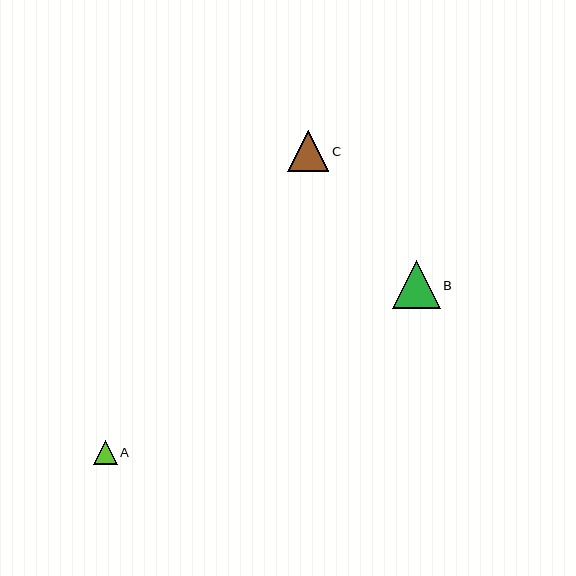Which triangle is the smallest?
Triangle A is the smallest with a size of approximately 24 pixels.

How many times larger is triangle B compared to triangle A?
Triangle B is approximately 2.0 times the size of triangle A.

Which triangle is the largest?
Triangle B is the largest with a size of approximately 48 pixels.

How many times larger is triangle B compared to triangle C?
Triangle B is approximately 1.2 times the size of triangle C.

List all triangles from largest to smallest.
From largest to smallest: B, C, A.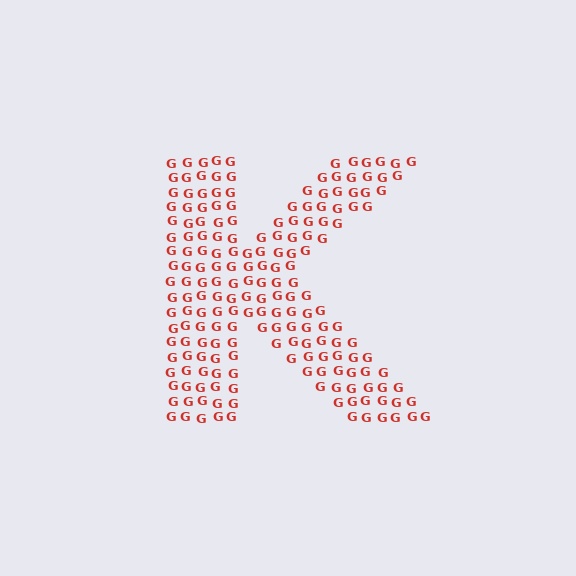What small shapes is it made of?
It is made of small letter G's.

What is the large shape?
The large shape is the letter K.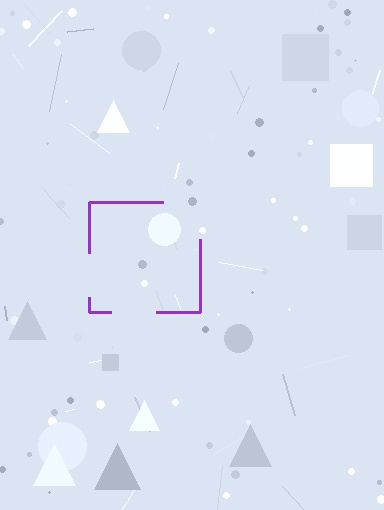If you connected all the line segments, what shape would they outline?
They would outline a square.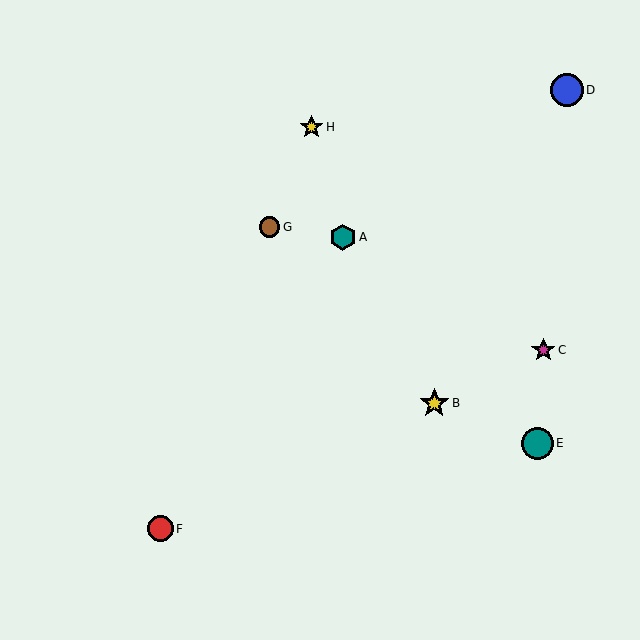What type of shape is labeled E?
Shape E is a teal circle.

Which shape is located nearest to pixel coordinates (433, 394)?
The yellow star (labeled B) at (434, 403) is nearest to that location.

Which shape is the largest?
The blue circle (labeled D) is the largest.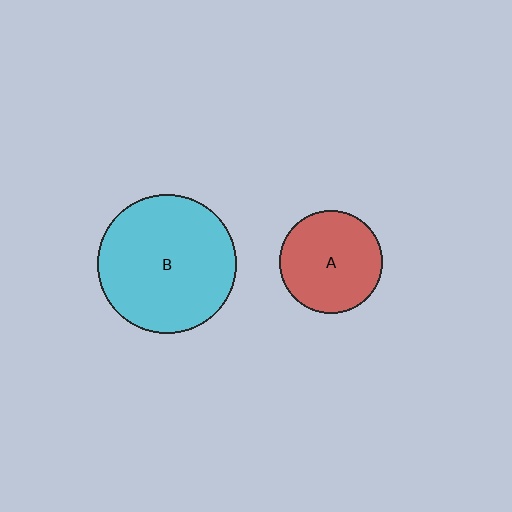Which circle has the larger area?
Circle B (cyan).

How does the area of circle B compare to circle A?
Approximately 1.8 times.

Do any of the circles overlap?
No, none of the circles overlap.